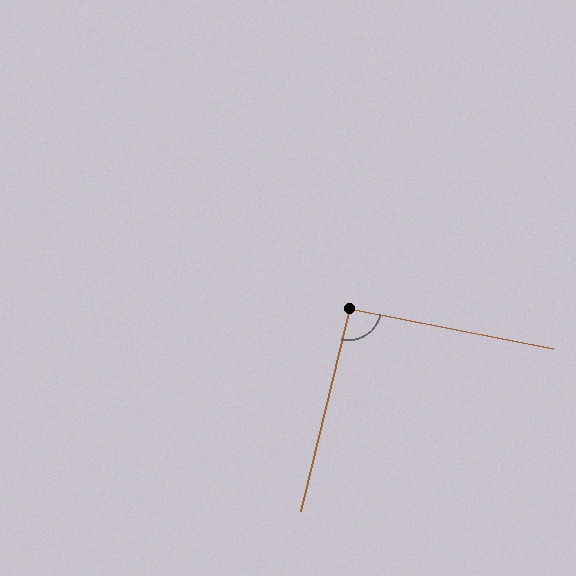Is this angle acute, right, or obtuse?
It is approximately a right angle.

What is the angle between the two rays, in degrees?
Approximately 92 degrees.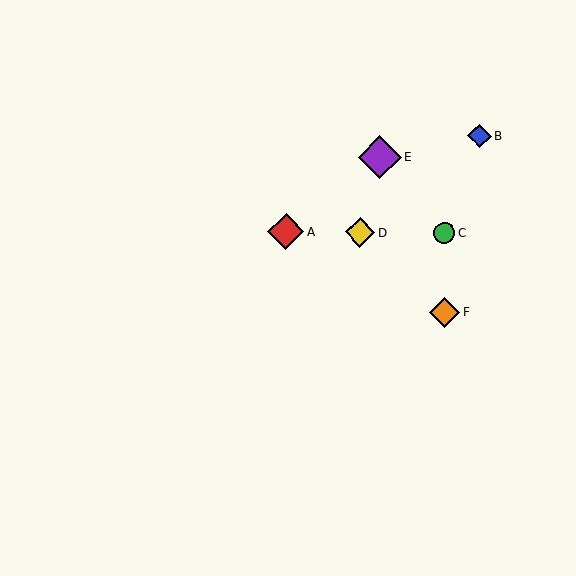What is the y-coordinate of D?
Object D is at y≈232.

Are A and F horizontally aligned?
No, A is at y≈232 and F is at y≈312.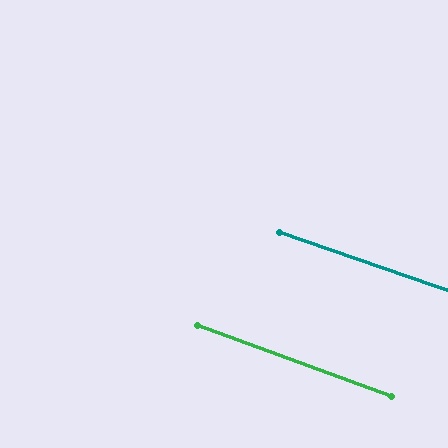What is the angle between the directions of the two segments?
Approximately 1 degree.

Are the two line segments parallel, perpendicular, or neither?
Parallel — their directions differ by only 1.0°.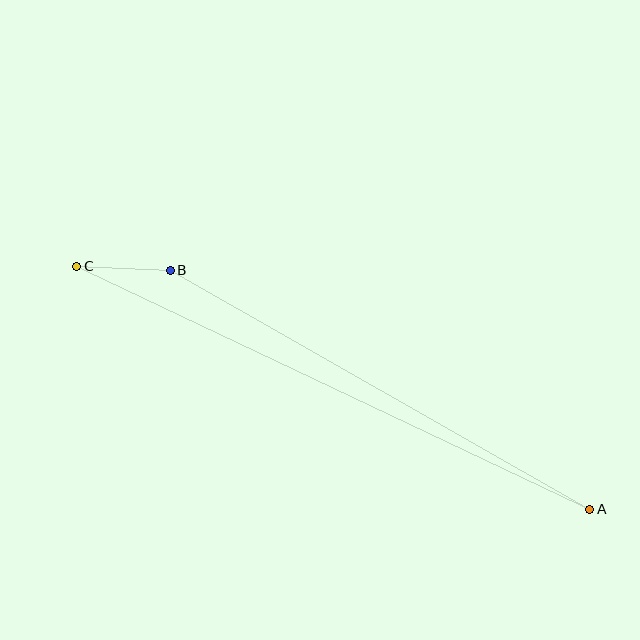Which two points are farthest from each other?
Points A and C are farthest from each other.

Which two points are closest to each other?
Points B and C are closest to each other.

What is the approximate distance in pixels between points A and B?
The distance between A and B is approximately 483 pixels.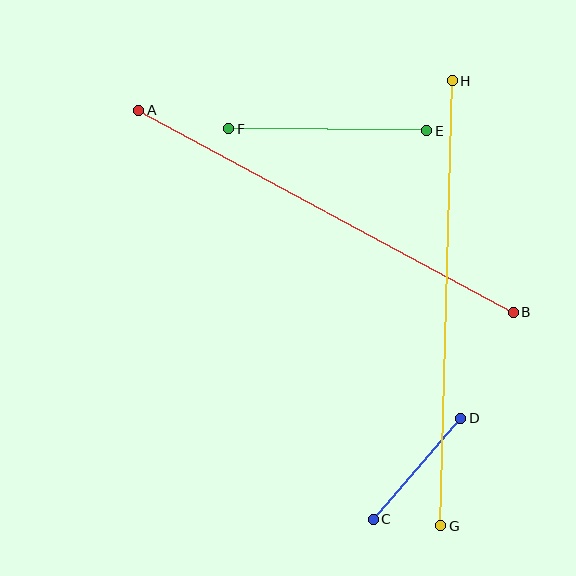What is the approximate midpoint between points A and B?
The midpoint is at approximately (326, 211) pixels.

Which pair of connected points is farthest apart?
Points G and H are farthest apart.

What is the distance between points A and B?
The distance is approximately 425 pixels.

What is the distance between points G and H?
The distance is approximately 445 pixels.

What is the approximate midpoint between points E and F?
The midpoint is at approximately (328, 130) pixels.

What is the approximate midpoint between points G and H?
The midpoint is at approximately (446, 303) pixels.